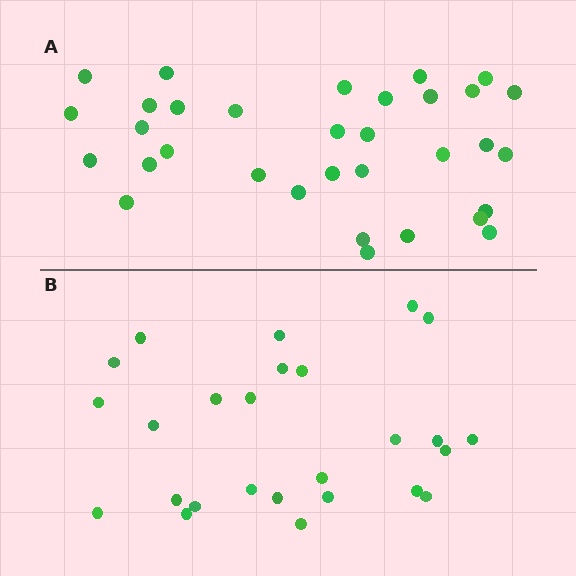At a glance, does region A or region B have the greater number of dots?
Region A (the top region) has more dots.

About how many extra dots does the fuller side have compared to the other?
Region A has roughly 8 or so more dots than region B.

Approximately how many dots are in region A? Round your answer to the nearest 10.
About 30 dots. (The exact count is 33, which rounds to 30.)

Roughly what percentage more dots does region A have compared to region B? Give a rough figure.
About 25% more.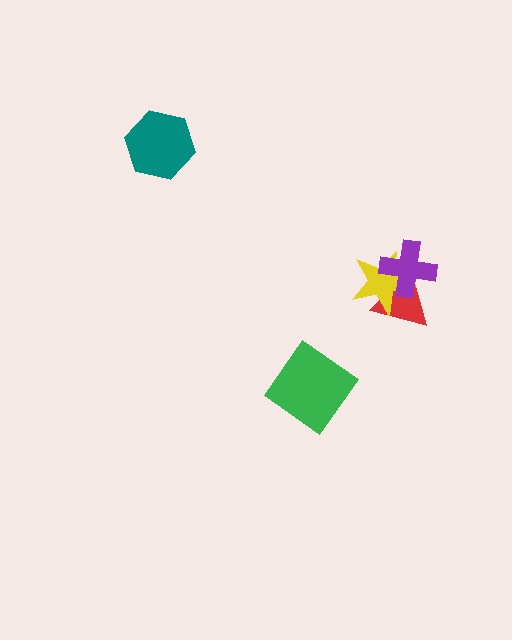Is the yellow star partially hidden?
Yes, it is partially covered by another shape.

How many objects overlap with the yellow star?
2 objects overlap with the yellow star.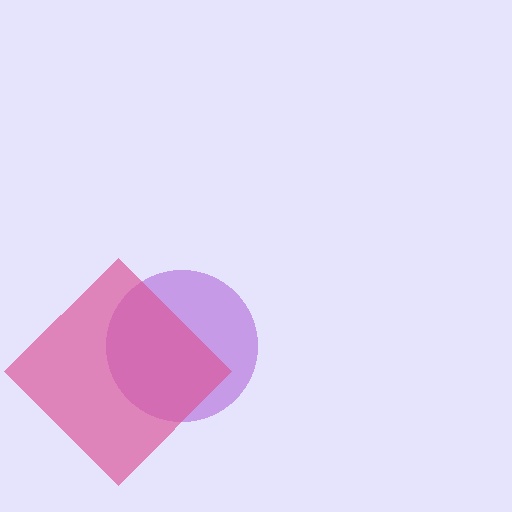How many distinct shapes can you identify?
There are 2 distinct shapes: a purple circle, a pink diamond.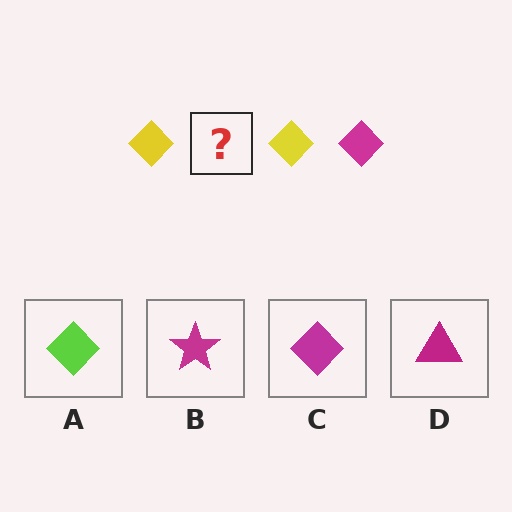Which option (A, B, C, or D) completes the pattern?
C.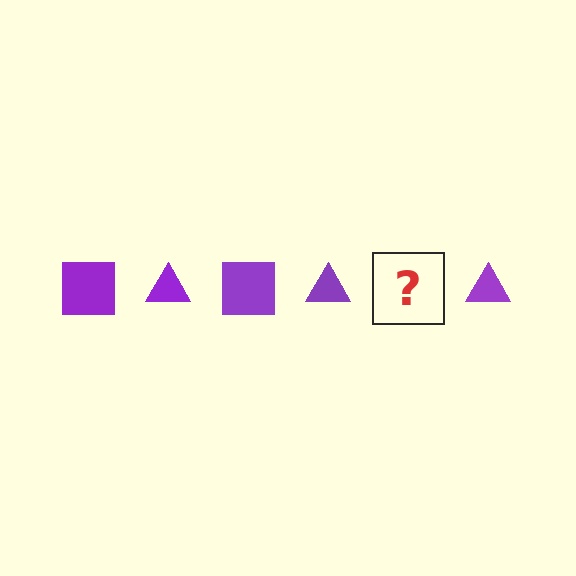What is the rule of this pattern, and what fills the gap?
The rule is that the pattern cycles through square, triangle shapes in purple. The gap should be filled with a purple square.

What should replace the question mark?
The question mark should be replaced with a purple square.